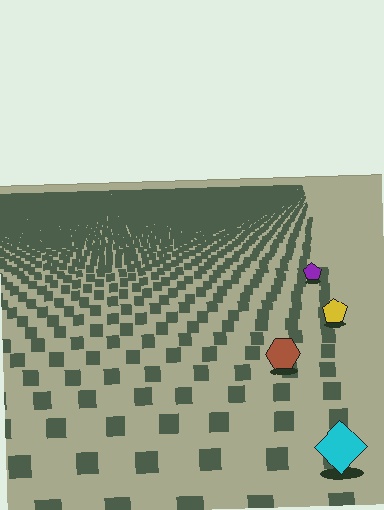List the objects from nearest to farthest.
From nearest to farthest: the cyan diamond, the brown hexagon, the yellow pentagon, the purple pentagon.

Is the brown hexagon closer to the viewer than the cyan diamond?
No. The cyan diamond is closer — you can tell from the texture gradient: the ground texture is coarser near it.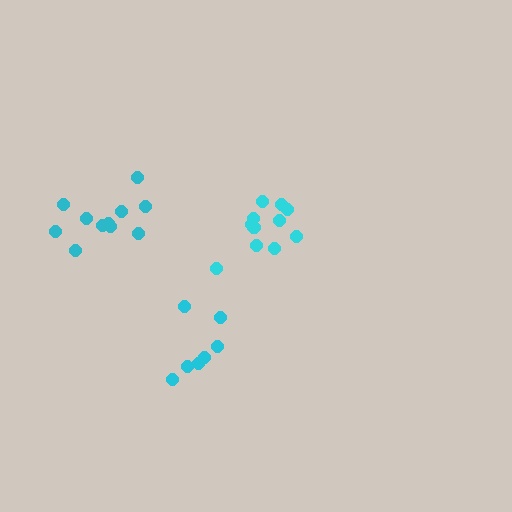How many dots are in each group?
Group 1: 11 dots, Group 2: 11 dots, Group 3: 7 dots (29 total).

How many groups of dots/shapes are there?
There are 3 groups.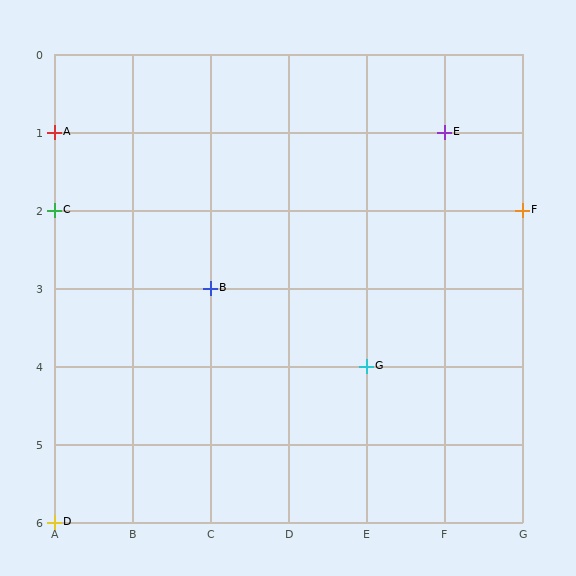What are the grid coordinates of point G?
Point G is at grid coordinates (E, 4).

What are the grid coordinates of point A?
Point A is at grid coordinates (A, 1).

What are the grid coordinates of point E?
Point E is at grid coordinates (F, 1).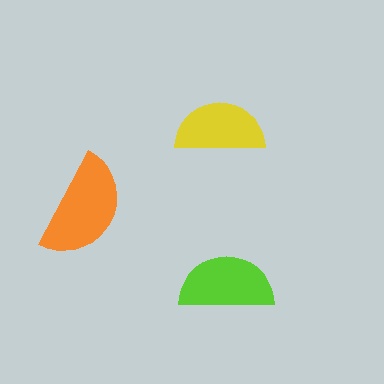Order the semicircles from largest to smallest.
the orange one, the lime one, the yellow one.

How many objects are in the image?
There are 3 objects in the image.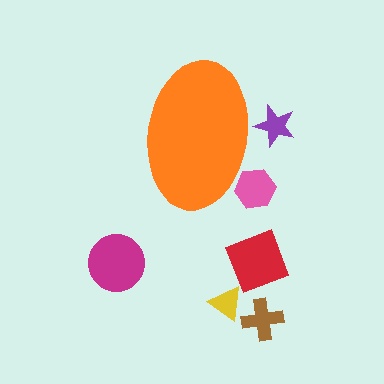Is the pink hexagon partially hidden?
Yes, the pink hexagon is partially hidden behind the orange ellipse.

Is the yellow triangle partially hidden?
No, the yellow triangle is fully visible.